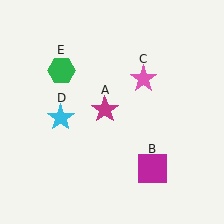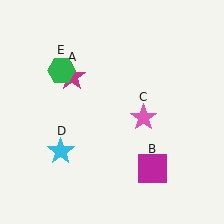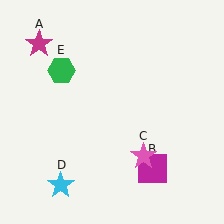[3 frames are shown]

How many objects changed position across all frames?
3 objects changed position: magenta star (object A), pink star (object C), cyan star (object D).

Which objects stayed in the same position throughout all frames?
Magenta square (object B) and green hexagon (object E) remained stationary.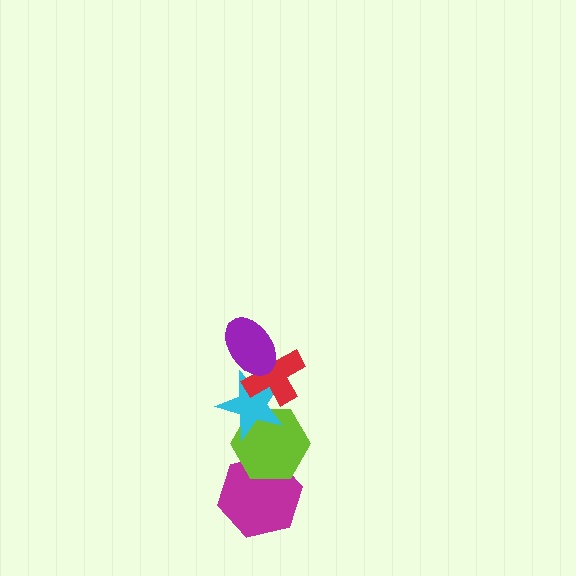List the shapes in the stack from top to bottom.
From top to bottom: the purple ellipse, the red cross, the cyan star, the lime hexagon, the magenta hexagon.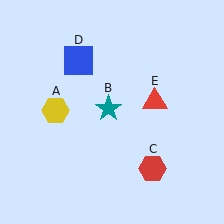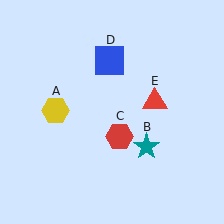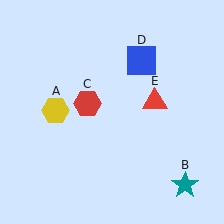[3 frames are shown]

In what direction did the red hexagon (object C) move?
The red hexagon (object C) moved up and to the left.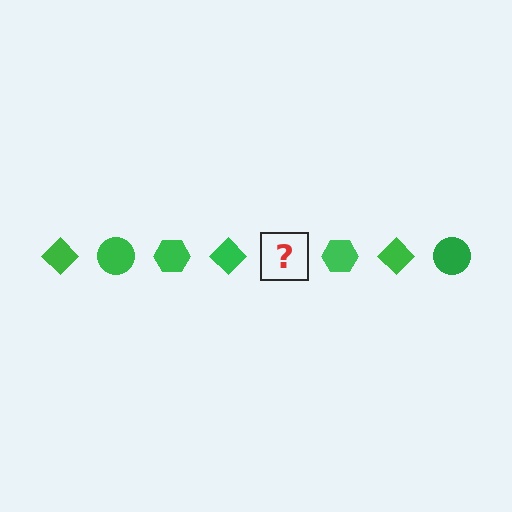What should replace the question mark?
The question mark should be replaced with a green circle.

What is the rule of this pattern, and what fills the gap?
The rule is that the pattern cycles through diamond, circle, hexagon shapes in green. The gap should be filled with a green circle.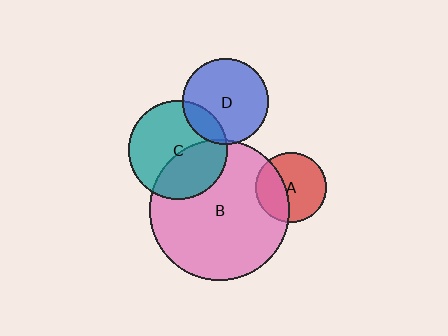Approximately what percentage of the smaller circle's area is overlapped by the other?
Approximately 40%.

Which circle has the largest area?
Circle B (pink).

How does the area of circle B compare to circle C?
Approximately 2.0 times.